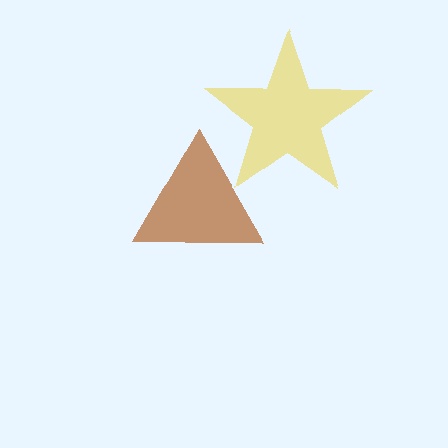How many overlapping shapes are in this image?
There are 2 overlapping shapes in the image.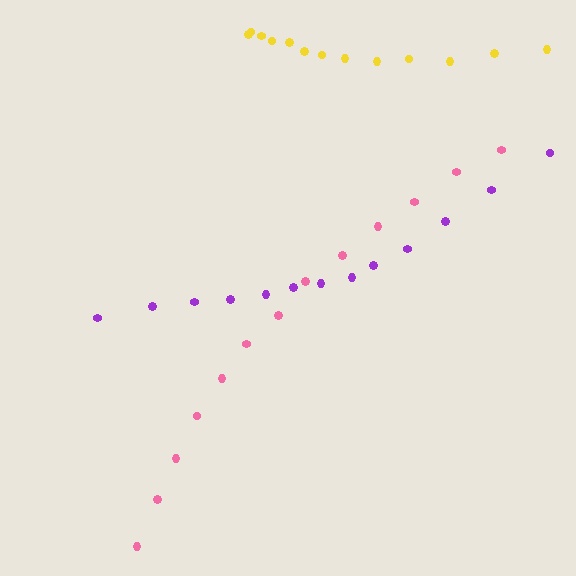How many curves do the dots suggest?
There are 3 distinct paths.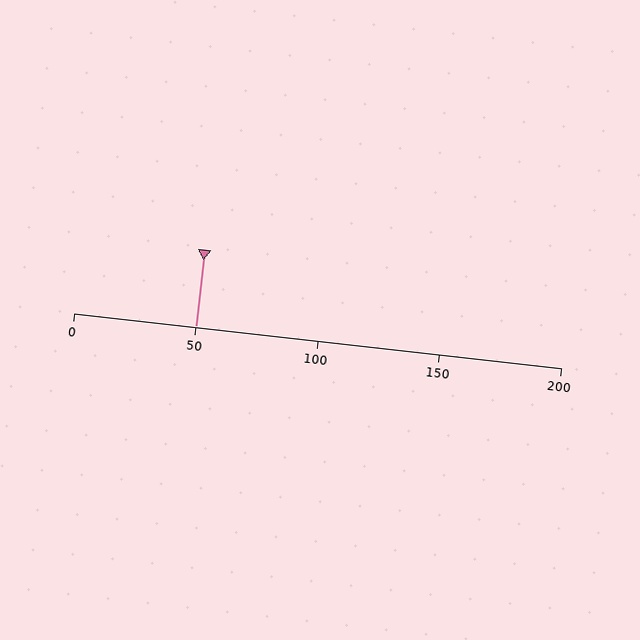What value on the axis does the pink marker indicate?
The marker indicates approximately 50.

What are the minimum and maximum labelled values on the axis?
The axis runs from 0 to 200.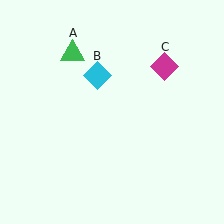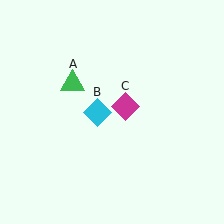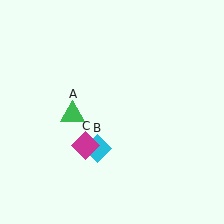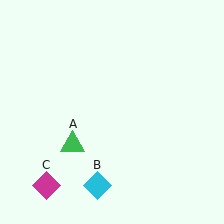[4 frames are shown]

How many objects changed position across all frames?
3 objects changed position: green triangle (object A), cyan diamond (object B), magenta diamond (object C).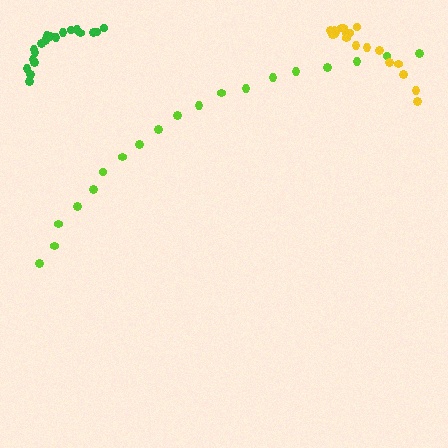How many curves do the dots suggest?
There are 3 distinct paths.